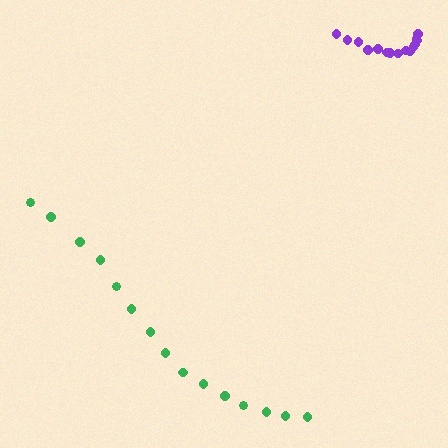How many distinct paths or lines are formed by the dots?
There are 2 distinct paths.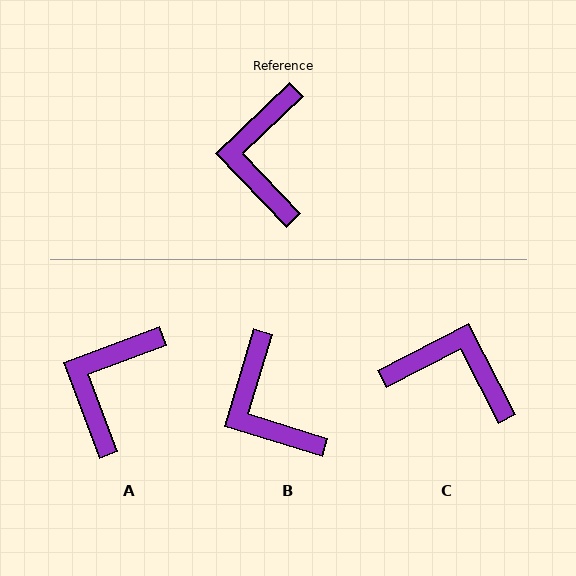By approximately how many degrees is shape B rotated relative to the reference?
Approximately 29 degrees counter-clockwise.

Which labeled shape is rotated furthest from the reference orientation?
C, about 106 degrees away.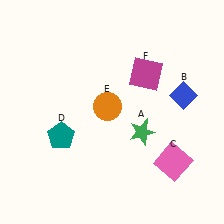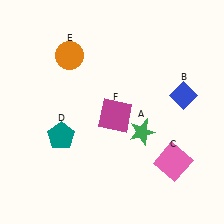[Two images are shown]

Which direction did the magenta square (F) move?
The magenta square (F) moved down.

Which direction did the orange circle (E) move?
The orange circle (E) moved up.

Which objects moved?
The objects that moved are: the orange circle (E), the magenta square (F).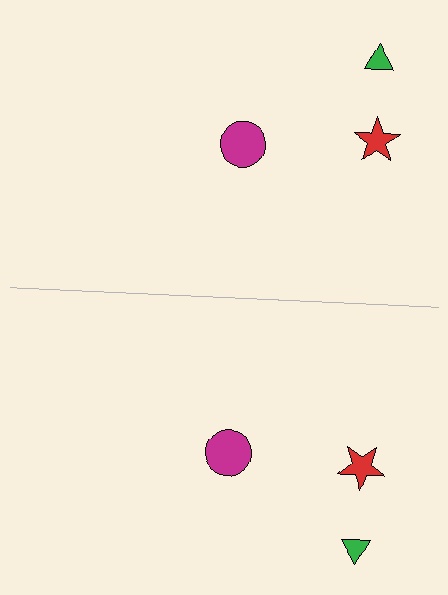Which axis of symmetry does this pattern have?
The pattern has a horizontal axis of symmetry running through the center of the image.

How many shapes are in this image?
There are 6 shapes in this image.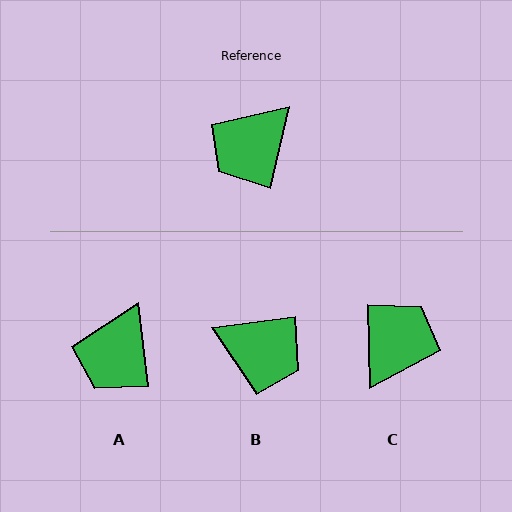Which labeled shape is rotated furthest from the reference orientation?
C, about 165 degrees away.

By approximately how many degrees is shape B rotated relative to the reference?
Approximately 111 degrees counter-clockwise.